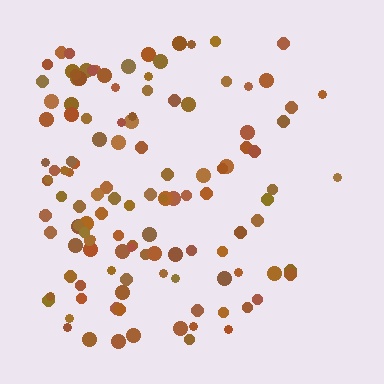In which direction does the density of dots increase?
From right to left, with the left side densest.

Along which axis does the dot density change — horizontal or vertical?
Horizontal.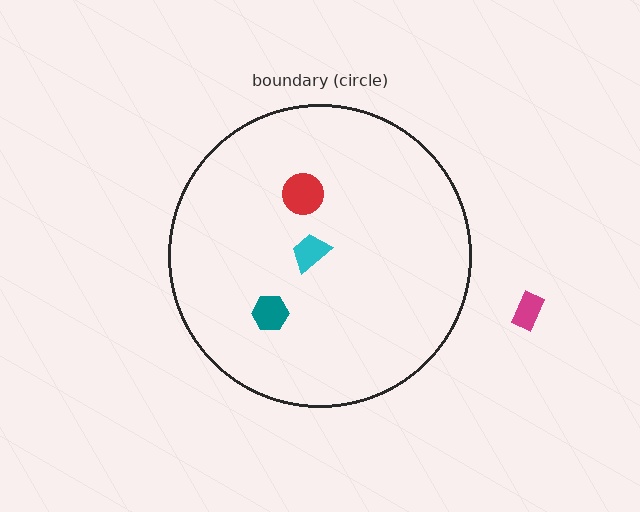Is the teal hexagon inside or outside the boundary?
Inside.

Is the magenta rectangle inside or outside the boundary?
Outside.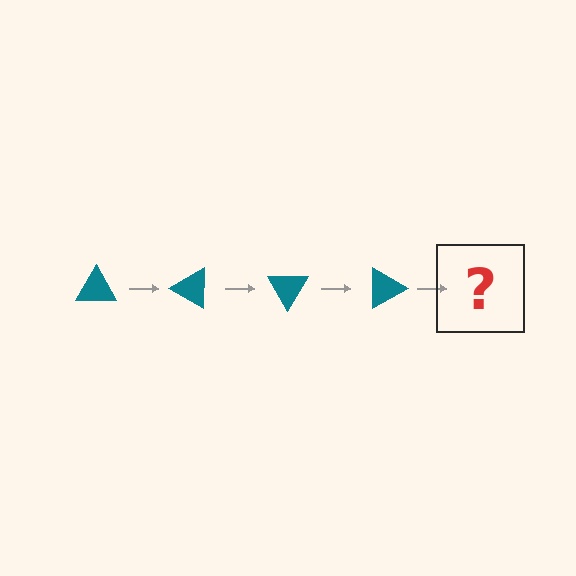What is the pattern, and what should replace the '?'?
The pattern is that the triangle rotates 30 degrees each step. The '?' should be a teal triangle rotated 120 degrees.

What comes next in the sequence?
The next element should be a teal triangle rotated 120 degrees.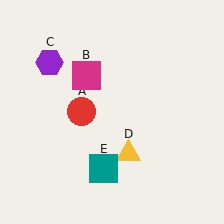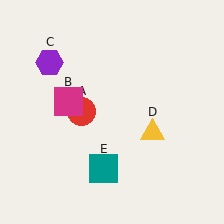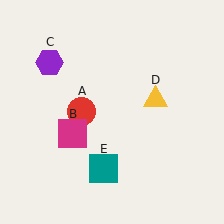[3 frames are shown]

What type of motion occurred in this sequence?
The magenta square (object B), yellow triangle (object D) rotated counterclockwise around the center of the scene.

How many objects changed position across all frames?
2 objects changed position: magenta square (object B), yellow triangle (object D).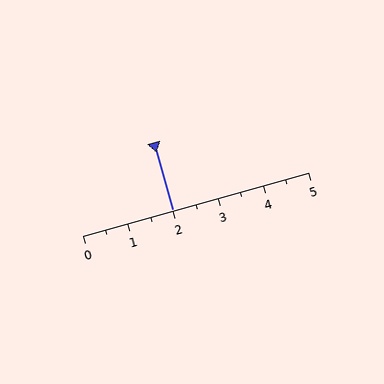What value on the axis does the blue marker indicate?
The marker indicates approximately 2.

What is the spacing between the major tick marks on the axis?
The major ticks are spaced 1 apart.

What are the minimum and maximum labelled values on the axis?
The axis runs from 0 to 5.